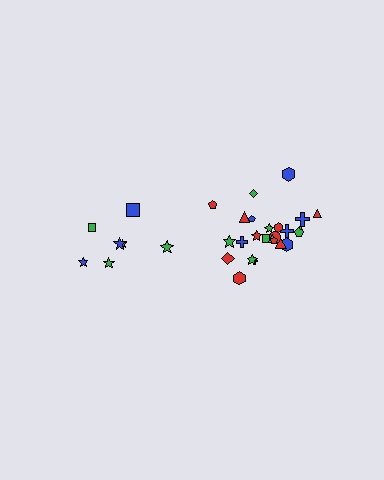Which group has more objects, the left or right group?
The right group.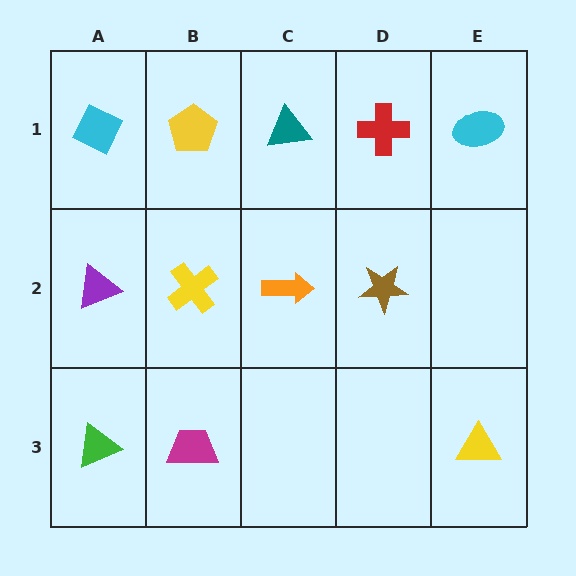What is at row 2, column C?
An orange arrow.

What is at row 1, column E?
A cyan ellipse.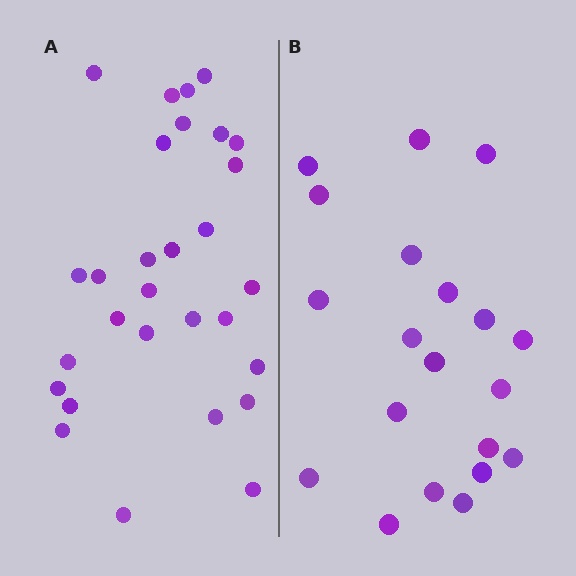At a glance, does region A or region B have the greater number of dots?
Region A (the left region) has more dots.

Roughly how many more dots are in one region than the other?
Region A has roughly 8 or so more dots than region B.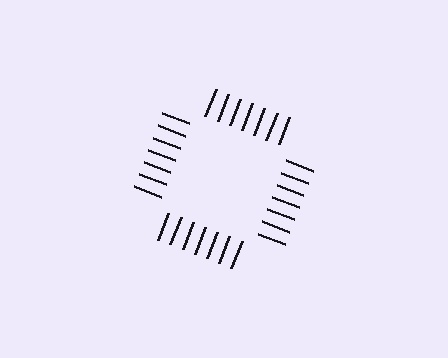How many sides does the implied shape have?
4 sides — the line-ends trace a square.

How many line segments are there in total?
28 — 7 along each of the 4 edges.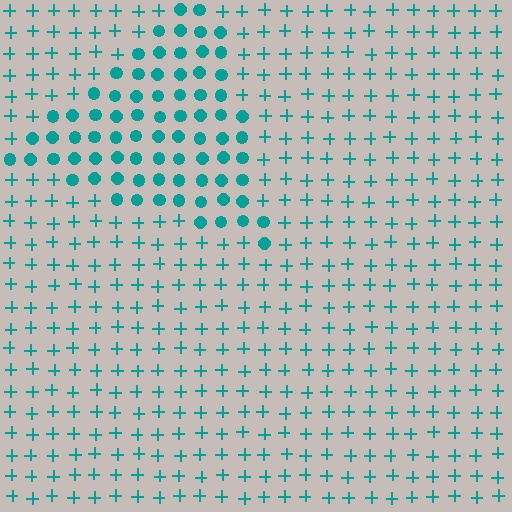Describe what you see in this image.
The image is filled with small teal elements arranged in a uniform grid. A triangle-shaped region contains circles, while the surrounding area contains plus signs. The boundary is defined purely by the change in element shape.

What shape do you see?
I see a triangle.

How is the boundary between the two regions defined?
The boundary is defined by a change in element shape: circles inside vs. plus signs outside. All elements share the same color and spacing.